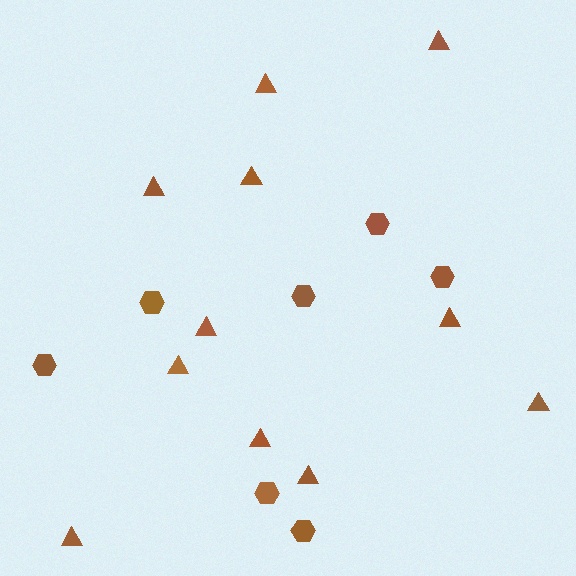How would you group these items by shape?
There are 2 groups: one group of hexagons (7) and one group of triangles (11).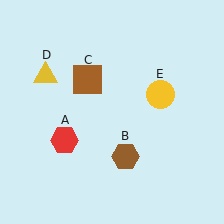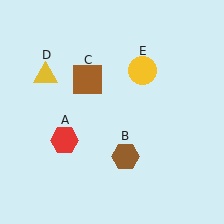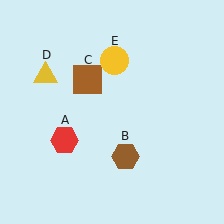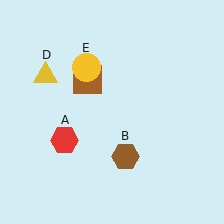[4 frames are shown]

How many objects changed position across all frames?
1 object changed position: yellow circle (object E).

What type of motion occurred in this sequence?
The yellow circle (object E) rotated counterclockwise around the center of the scene.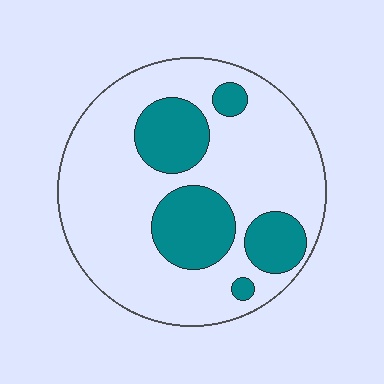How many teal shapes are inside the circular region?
5.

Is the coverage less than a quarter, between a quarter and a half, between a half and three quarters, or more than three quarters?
Between a quarter and a half.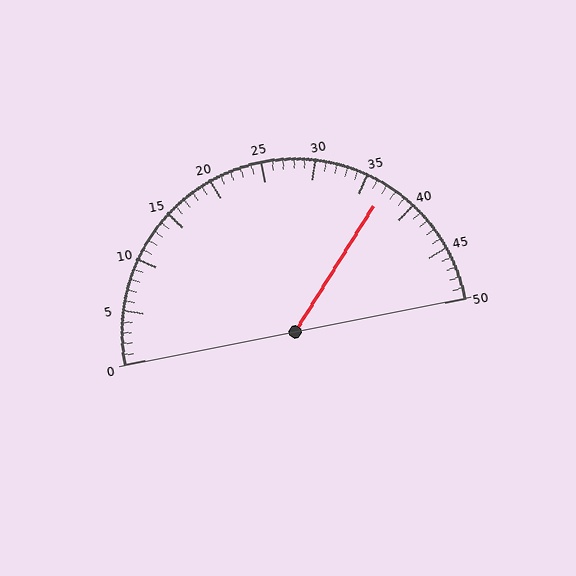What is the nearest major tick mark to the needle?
The nearest major tick mark is 35.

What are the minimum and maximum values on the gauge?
The gauge ranges from 0 to 50.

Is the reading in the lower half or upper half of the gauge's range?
The reading is in the upper half of the range (0 to 50).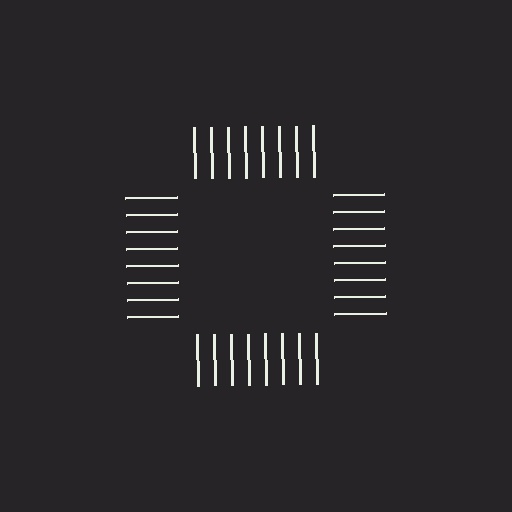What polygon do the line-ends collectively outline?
An illusory square — the line segments terminate on its edges but no continuous stroke is drawn.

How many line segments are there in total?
32 — 8 along each of the 4 edges.